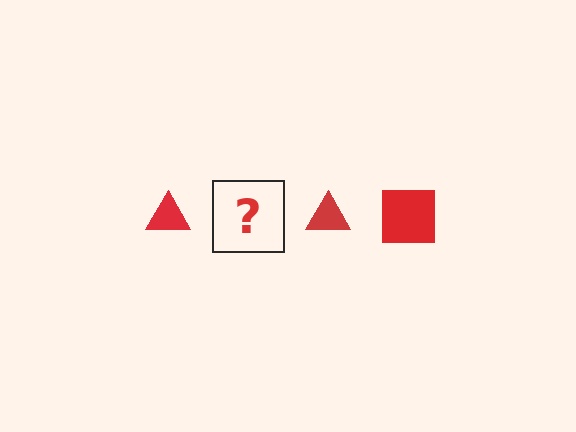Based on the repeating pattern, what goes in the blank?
The blank should be a red square.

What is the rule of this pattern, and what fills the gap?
The rule is that the pattern cycles through triangle, square shapes in red. The gap should be filled with a red square.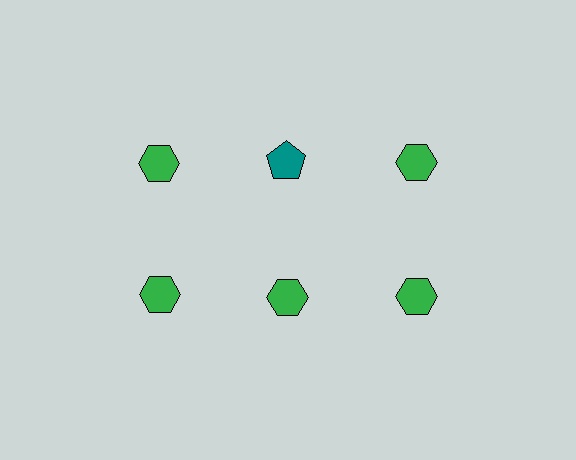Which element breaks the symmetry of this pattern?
The teal pentagon in the top row, second from left column breaks the symmetry. All other shapes are green hexagons.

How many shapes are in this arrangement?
There are 6 shapes arranged in a grid pattern.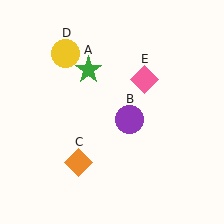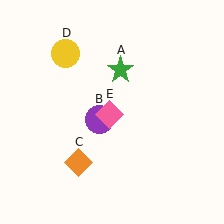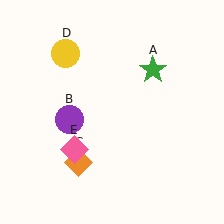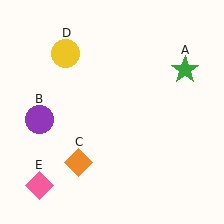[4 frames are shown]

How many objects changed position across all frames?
3 objects changed position: green star (object A), purple circle (object B), pink diamond (object E).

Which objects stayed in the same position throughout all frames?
Orange diamond (object C) and yellow circle (object D) remained stationary.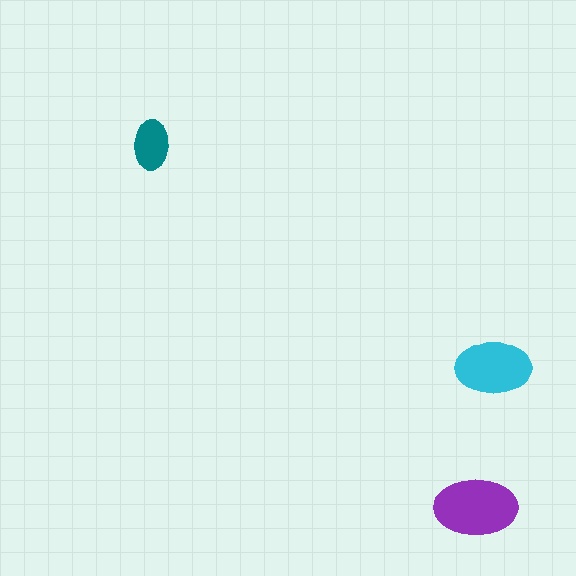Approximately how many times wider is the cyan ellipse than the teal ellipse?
About 1.5 times wider.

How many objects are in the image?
There are 3 objects in the image.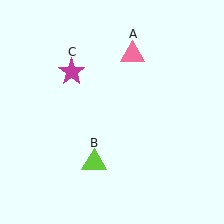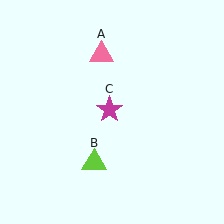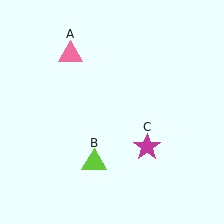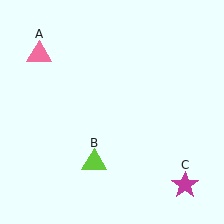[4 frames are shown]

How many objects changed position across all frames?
2 objects changed position: pink triangle (object A), magenta star (object C).